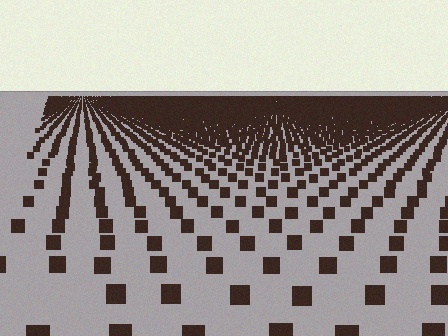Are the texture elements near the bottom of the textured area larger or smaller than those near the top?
Larger. Near the bottom, elements are closer to the viewer and appear at a bigger on-screen size.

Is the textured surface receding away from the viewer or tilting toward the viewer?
The surface is receding away from the viewer. Texture elements get smaller and denser toward the top.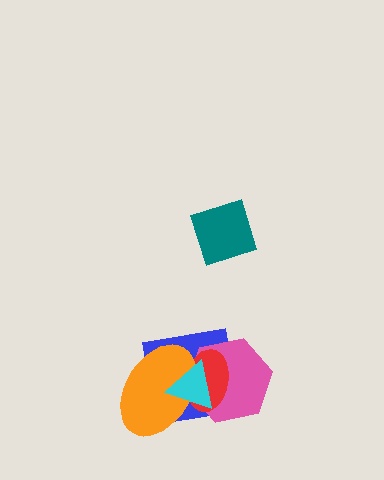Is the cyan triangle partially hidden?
No, no other shape covers it.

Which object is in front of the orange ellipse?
The cyan triangle is in front of the orange ellipse.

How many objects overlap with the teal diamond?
0 objects overlap with the teal diamond.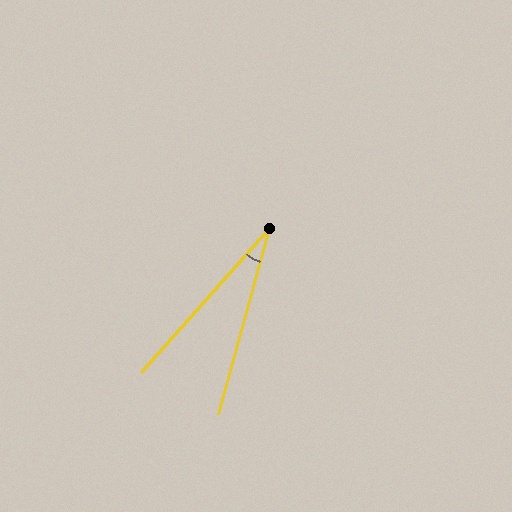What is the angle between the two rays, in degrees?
Approximately 26 degrees.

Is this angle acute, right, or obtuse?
It is acute.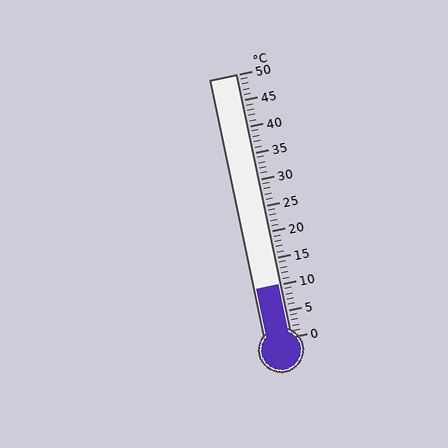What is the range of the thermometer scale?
The thermometer scale ranges from 0°C to 50°C.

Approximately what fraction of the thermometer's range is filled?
The thermometer is filled to approximately 20% of its range.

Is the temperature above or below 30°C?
The temperature is below 30°C.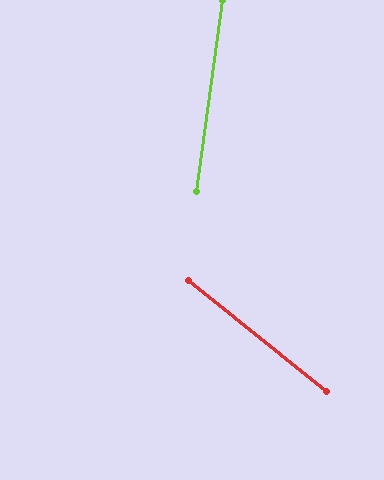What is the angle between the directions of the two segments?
Approximately 59 degrees.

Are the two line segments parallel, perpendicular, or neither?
Neither parallel nor perpendicular — they differ by about 59°.